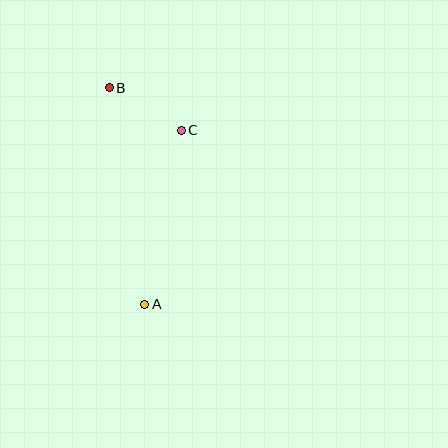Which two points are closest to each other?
Points B and C are closest to each other.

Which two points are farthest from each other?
Points A and B are farthest from each other.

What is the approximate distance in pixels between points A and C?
The distance between A and C is approximately 178 pixels.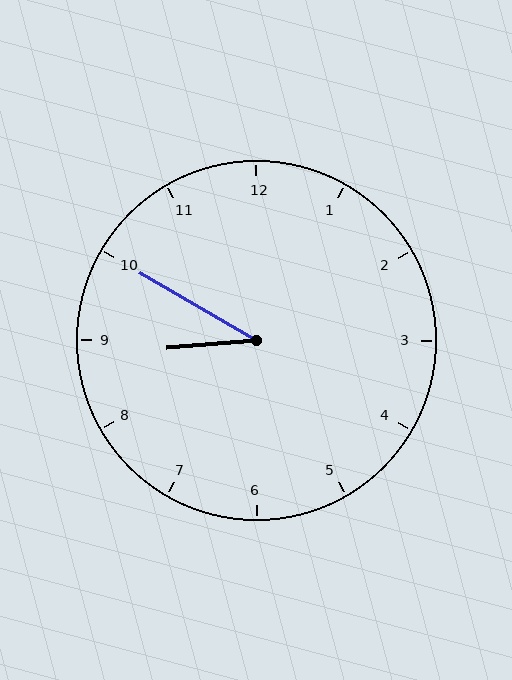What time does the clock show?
8:50.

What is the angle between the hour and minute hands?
Approximately 35 degrees.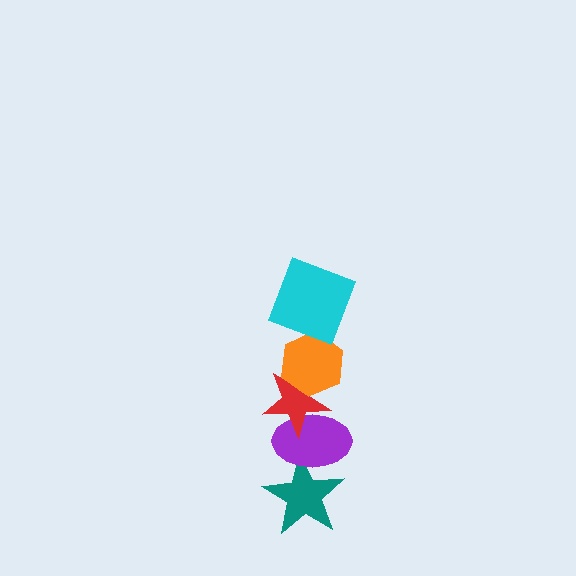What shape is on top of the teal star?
The purple ellipse is on top of the teal star.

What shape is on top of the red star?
The orange hexagon is on top of the red star.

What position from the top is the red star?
The red star is 3rd from the top.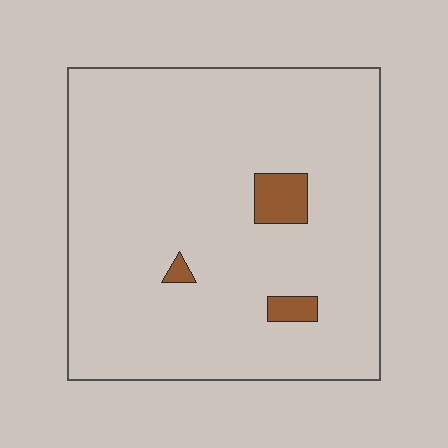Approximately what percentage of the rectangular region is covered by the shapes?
Approximately 5%.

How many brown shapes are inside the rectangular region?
3.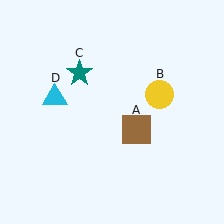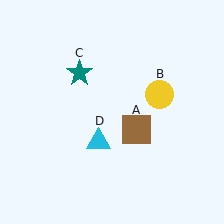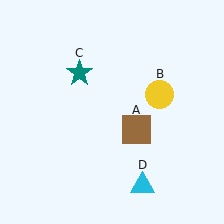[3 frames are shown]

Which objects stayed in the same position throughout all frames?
Brown square (object A) and yellow circle (object B) and teal star (object C) remained stationary.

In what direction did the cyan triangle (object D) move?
The cyan triangle (object D) moved down and to the right.